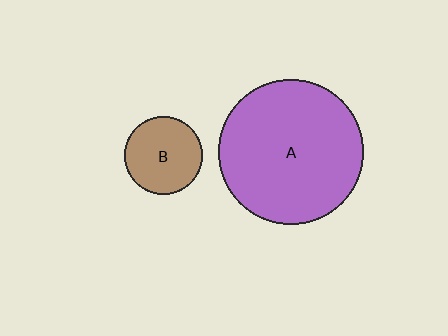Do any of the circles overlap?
No, none of the circles overlap.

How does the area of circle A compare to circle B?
Approximately 3.4 times.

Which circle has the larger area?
Circle A (purple).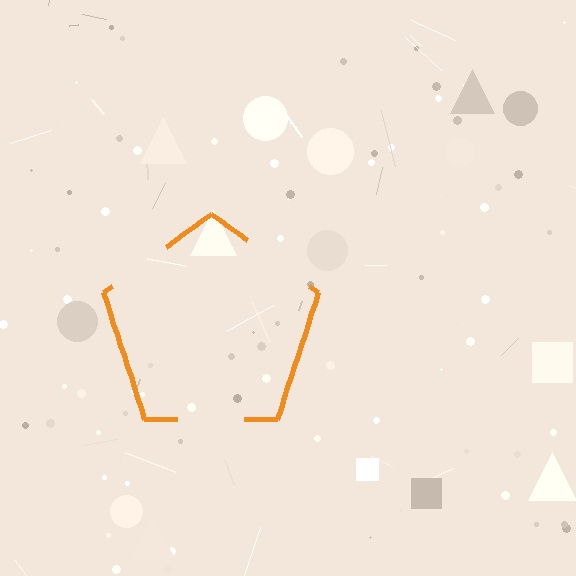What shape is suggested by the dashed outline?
The dashed outline suggests a pentagon.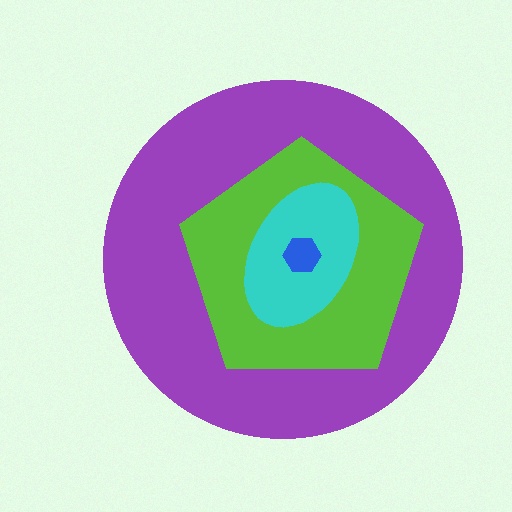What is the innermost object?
The blue hexagon.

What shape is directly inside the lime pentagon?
The cyan ellipse.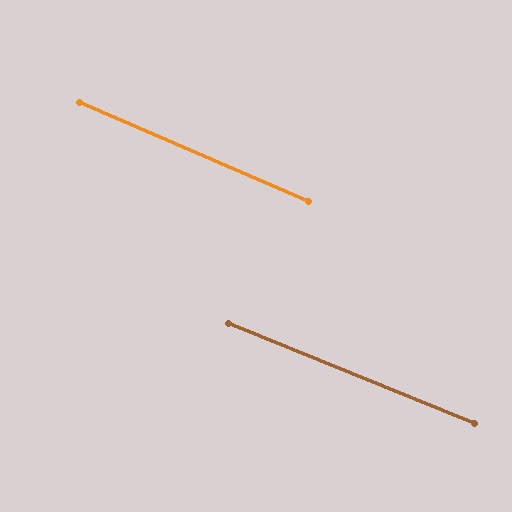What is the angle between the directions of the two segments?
Approximately 1 degree.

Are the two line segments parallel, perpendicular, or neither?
Parallel — their directions differ by only 1.0°.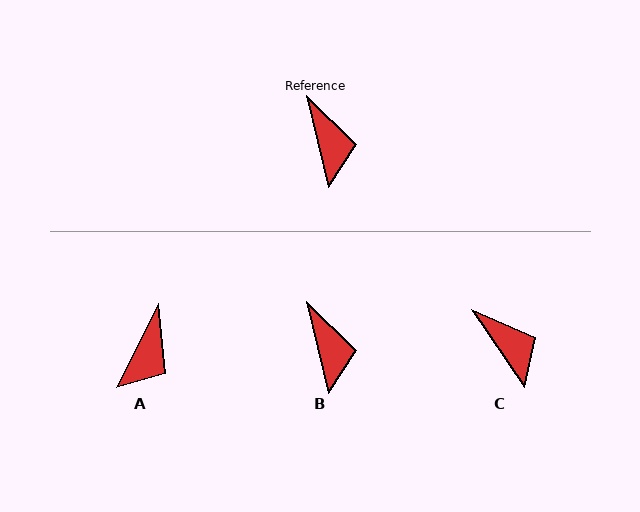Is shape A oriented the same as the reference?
No, it is off by about 41 degrees.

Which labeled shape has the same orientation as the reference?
B.